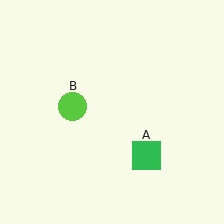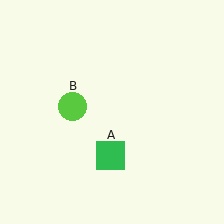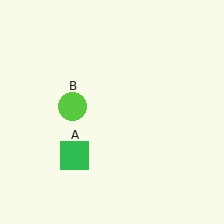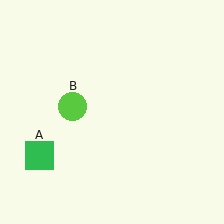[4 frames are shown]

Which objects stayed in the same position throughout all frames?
Lime circle (object B) remained stationary.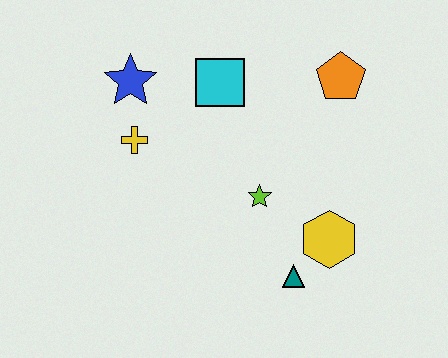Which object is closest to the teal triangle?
The yellow hexagon is closest to the teal triangle.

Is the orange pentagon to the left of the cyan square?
No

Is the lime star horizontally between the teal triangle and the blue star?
Yes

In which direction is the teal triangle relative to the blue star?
The teal triangle is below the blue star.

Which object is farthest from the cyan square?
The teal triangle is farthest from the cyan square.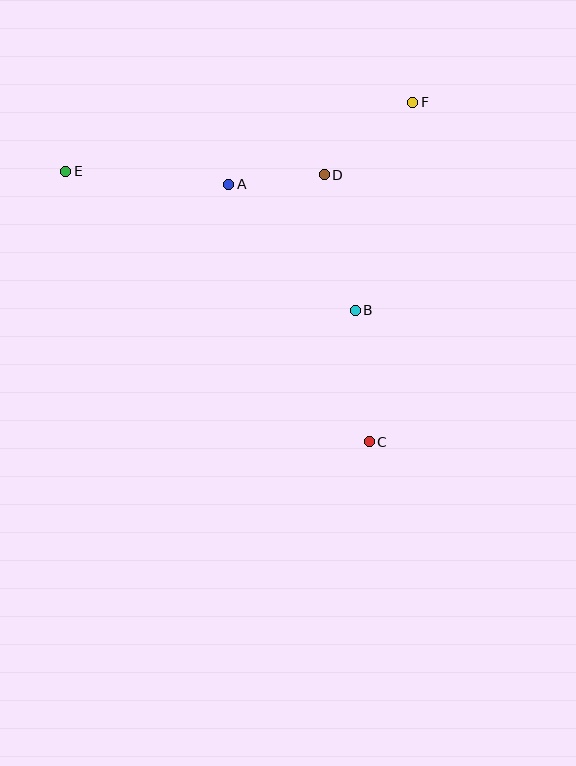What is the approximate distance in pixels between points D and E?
The distance between D and E is approximately 259 pixels.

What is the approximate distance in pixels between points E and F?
The distance between E and F is approximately 354 pixels.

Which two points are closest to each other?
Points A and D are closest to each other.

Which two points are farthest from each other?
Points C and E are farthest from each other.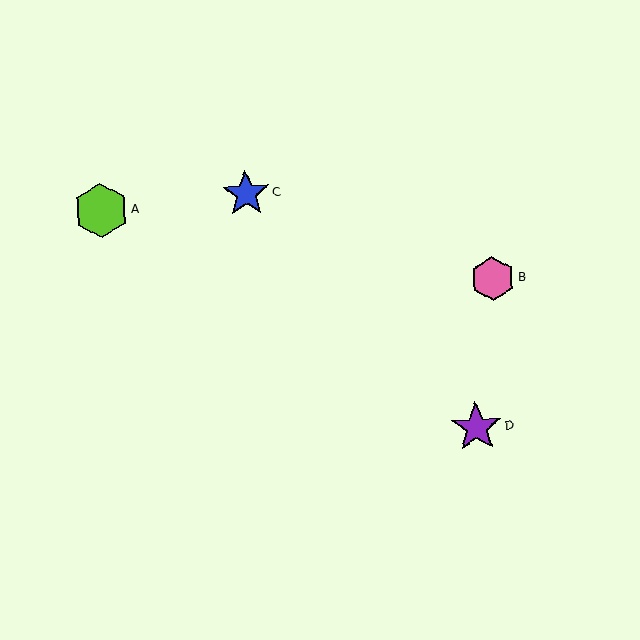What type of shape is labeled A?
Shape A is a lime hexagon.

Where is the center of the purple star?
The center of the purple star is at (477, 427).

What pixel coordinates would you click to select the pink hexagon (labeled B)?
Click at (493, 278) to select the pink hexagon B.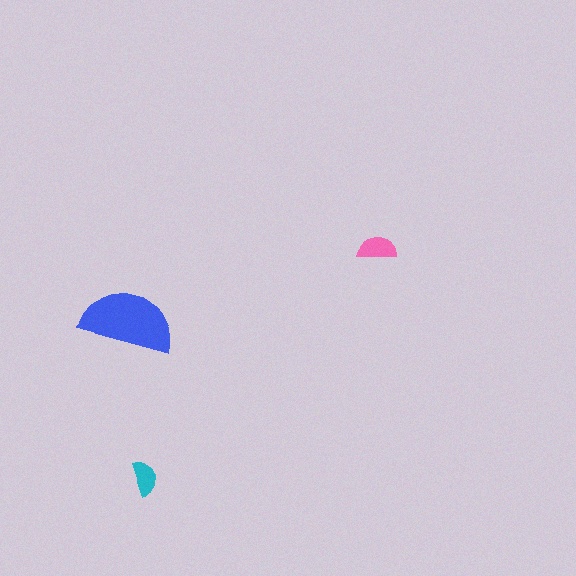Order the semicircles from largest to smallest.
the blue one, the pink one, the cyan one.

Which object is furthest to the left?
The blue semicircle is leftmost.